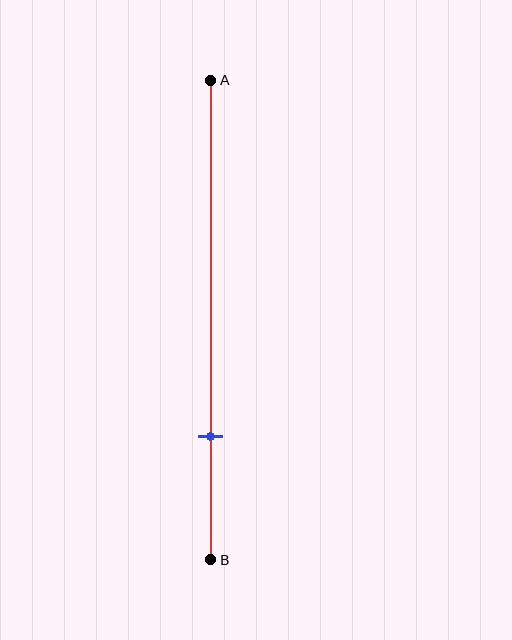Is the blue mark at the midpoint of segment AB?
No, the mark is at about 75% from A, not at the 50% midpoint.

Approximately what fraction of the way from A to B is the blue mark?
The blue mark is approximately 75% of the way from A to B.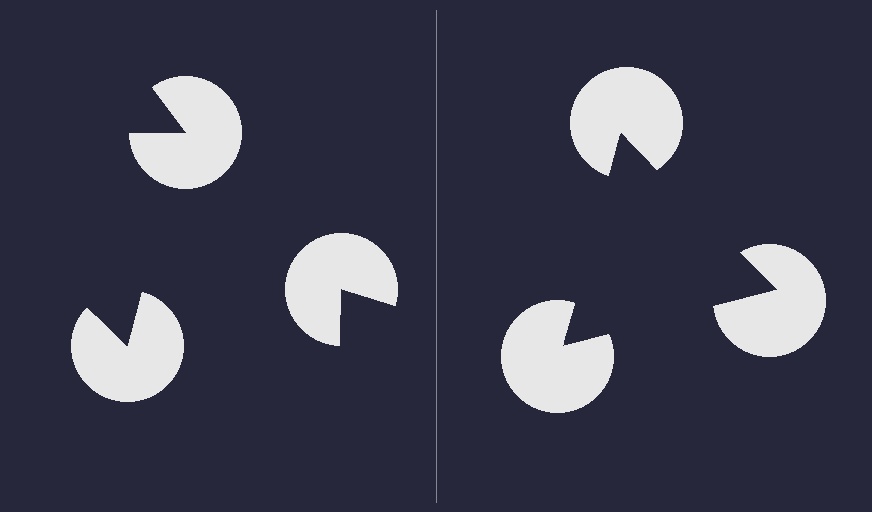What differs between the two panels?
The pac-man discs are positioned identically on both sides; only the wedge orientations differ. On the right they align to a triangle; on the left they are misaligned.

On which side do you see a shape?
An illusory triangle appears on the right side. On the left side the wedge cuts are rotated, so no coherent shape forms.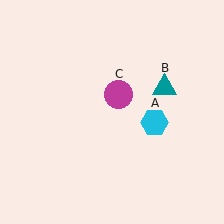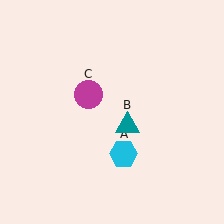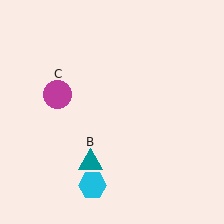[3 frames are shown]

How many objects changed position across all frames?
3 objects changed position: cyan hexagon (object A), teal triangle (object B), magenta circle (object C).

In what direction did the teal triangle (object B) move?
The teal triangle (object B) moved down and to the left.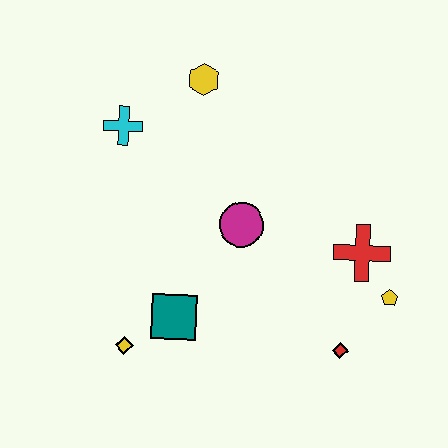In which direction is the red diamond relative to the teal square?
The red diamond is to the right of the teal square.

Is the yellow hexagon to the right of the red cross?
No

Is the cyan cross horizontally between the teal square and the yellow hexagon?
No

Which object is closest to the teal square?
The yellow diamond is closest to the teal square.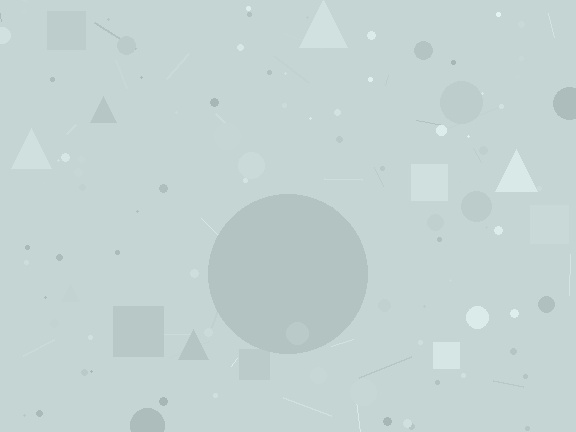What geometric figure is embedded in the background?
A circle is embedded in the background.